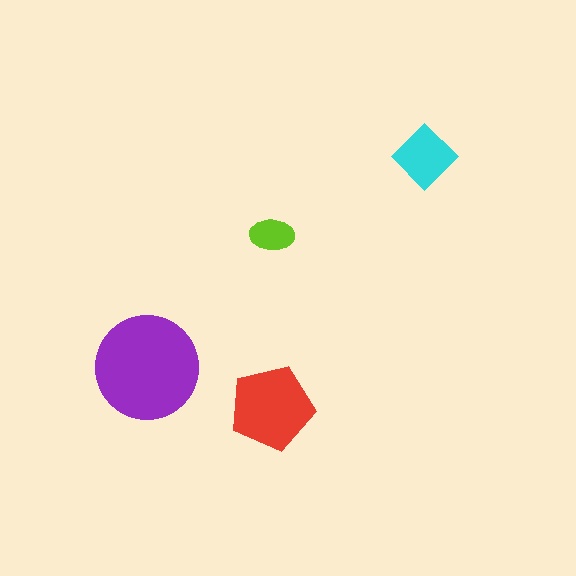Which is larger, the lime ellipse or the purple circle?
The purple circle.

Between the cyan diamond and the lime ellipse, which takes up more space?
The cyan diamond.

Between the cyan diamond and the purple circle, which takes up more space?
The purple circle.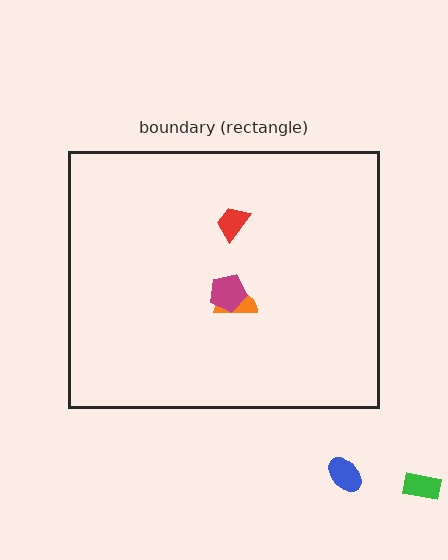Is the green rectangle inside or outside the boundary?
Outside.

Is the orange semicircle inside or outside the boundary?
Inside.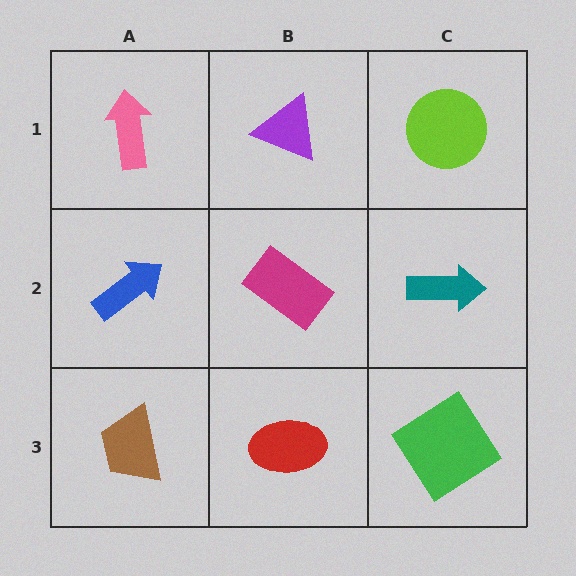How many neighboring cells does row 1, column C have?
2.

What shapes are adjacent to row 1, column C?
A teal arrow (row 2, column C), a purple triangle (row 1, column B).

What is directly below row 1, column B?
A magenta rectangle.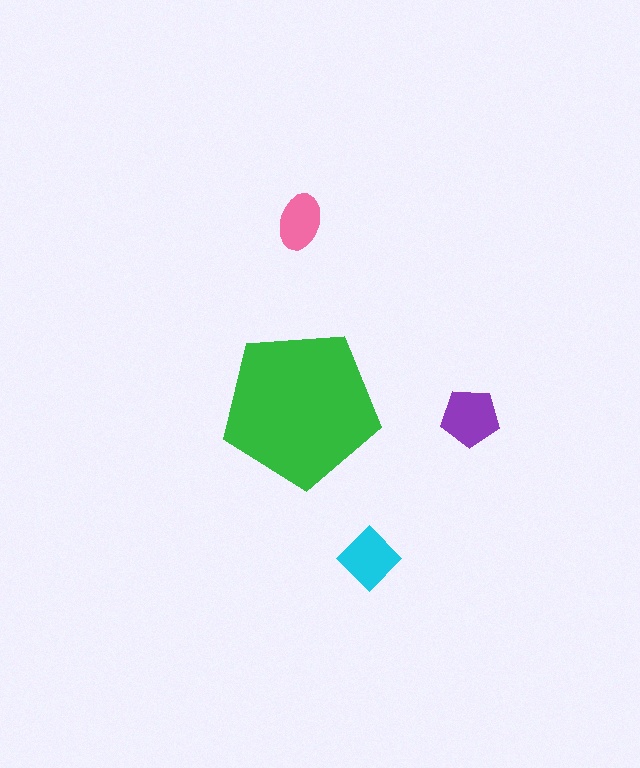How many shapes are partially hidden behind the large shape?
0 shapes are partially hidden.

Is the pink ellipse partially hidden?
No, the pink ellipse is fully visible.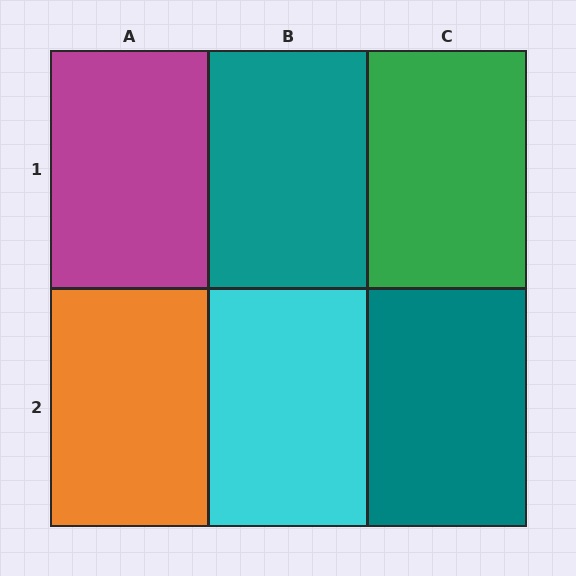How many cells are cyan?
1 cell is cyan.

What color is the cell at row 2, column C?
Teal.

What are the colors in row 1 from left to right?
Magenta, teal, green.